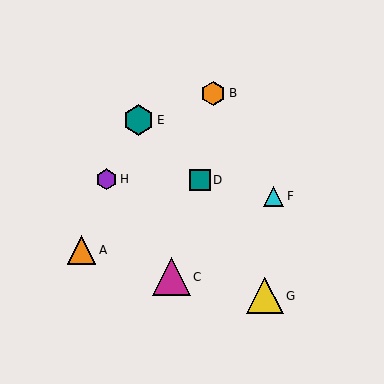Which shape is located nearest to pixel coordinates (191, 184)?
The teal square (labeled D) at (200, 180) is nearest to that location.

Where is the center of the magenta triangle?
The center of the magenta triangle is at (171, 277).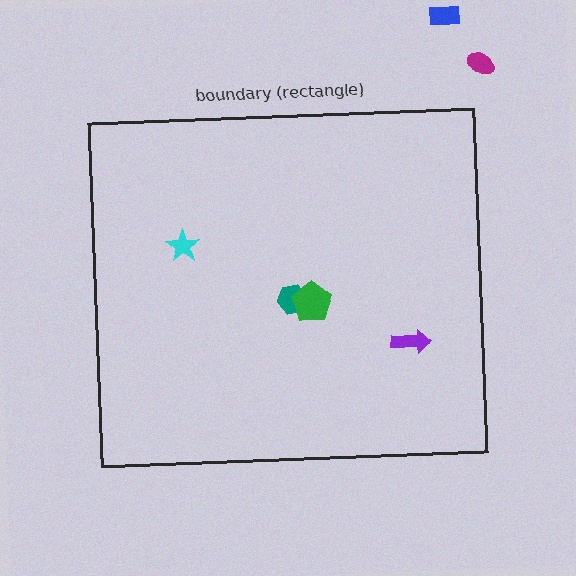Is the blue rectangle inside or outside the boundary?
Outside.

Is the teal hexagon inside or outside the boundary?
Inside.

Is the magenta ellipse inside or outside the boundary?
Outside.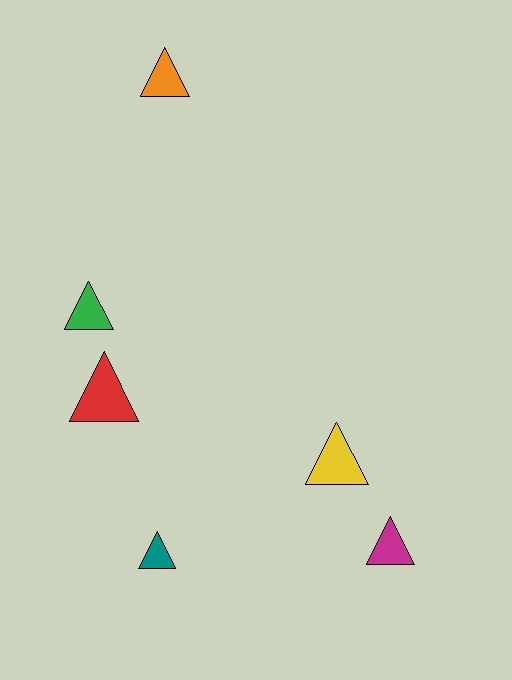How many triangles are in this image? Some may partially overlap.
There are 6 triangles.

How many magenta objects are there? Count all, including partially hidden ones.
There is 1 magenta object.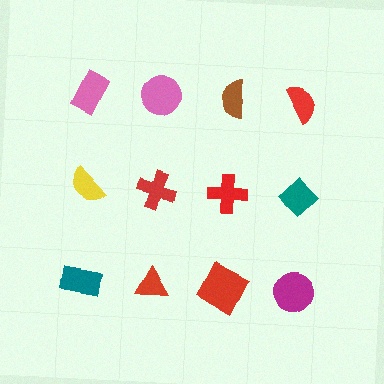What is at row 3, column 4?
A magenta circle.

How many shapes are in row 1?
4 shapes.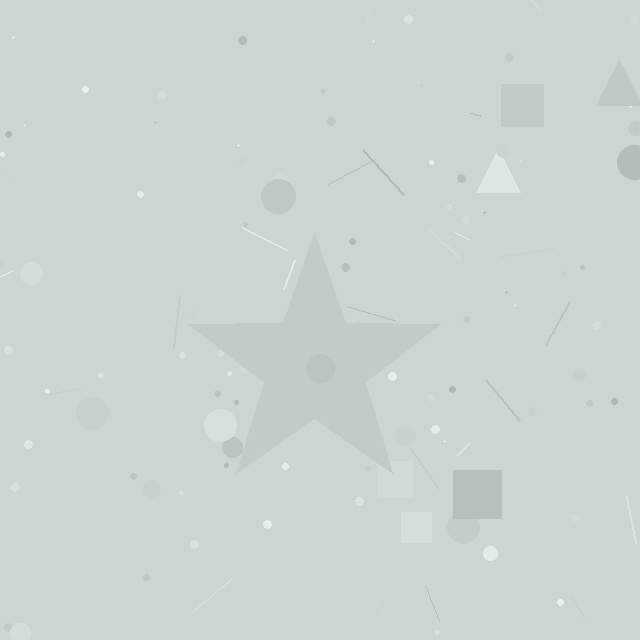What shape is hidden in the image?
A star is hidden in the image.